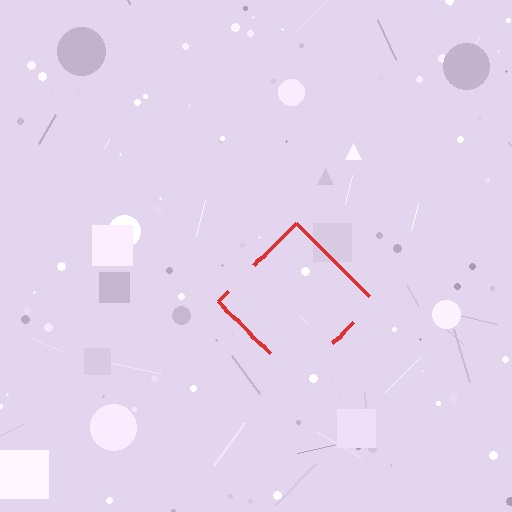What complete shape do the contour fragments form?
The contour fragments form a diamond.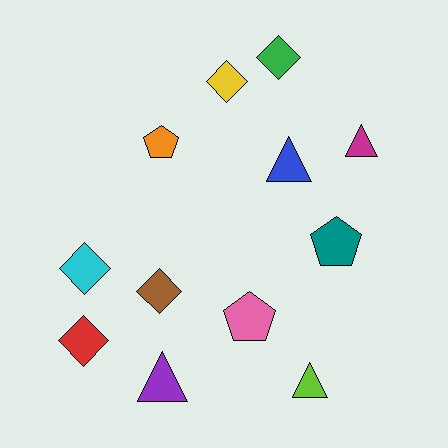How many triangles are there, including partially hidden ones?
There are 4 triangles.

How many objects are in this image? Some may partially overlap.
There are 12 objects.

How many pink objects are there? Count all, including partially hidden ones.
There is 1 pink object.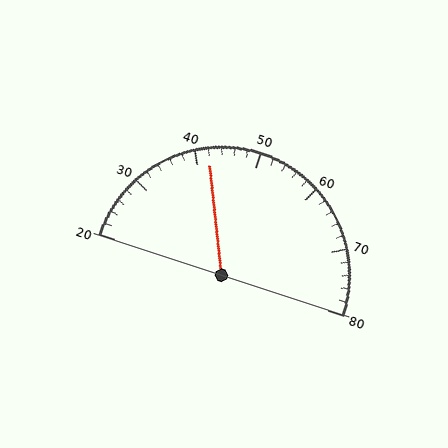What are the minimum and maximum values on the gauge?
The gauge ranges from 20 to 80.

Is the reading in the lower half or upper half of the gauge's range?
The reading is in the lower half of the range (20 to 80).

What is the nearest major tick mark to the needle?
The nearest major tick mark is 40.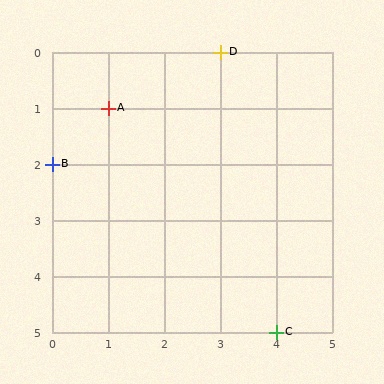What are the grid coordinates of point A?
Point A is at grid coordinates (1, 1).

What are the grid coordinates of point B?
Point B is at grid coordinates (0, 2).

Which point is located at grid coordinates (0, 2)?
Point B is at (0, 2).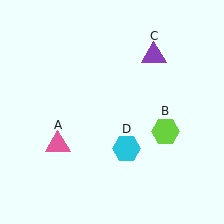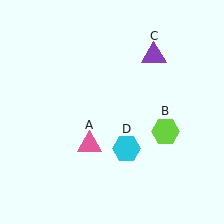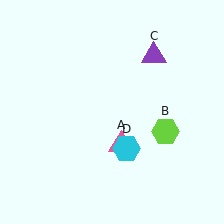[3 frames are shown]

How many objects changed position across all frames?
1 object changed position: pink triangle (object A).